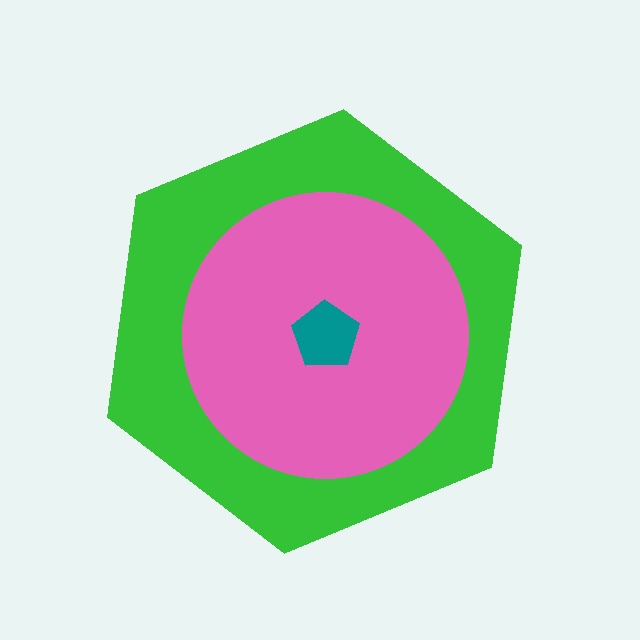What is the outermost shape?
The green hexagon.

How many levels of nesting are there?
3.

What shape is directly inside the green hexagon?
The pink circle.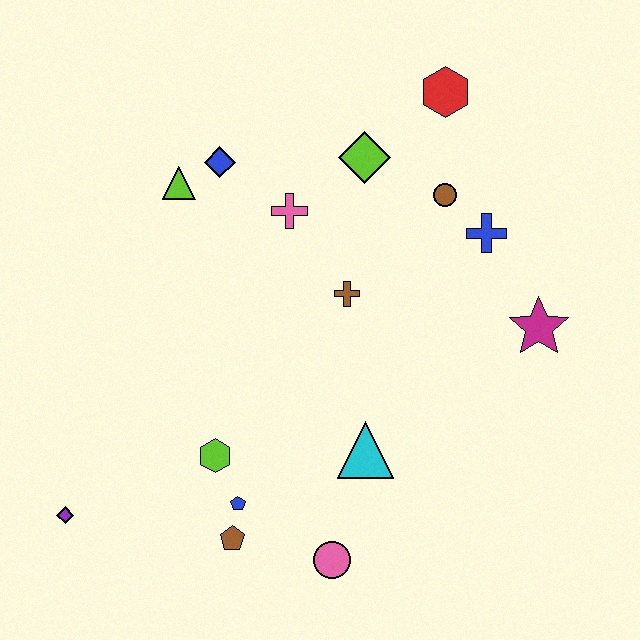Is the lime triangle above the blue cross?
Yes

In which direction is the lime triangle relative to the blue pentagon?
The lime triangle is above the blue pentagon.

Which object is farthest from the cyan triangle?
The red hexagon is farthest from the cyan triangle.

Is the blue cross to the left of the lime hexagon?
No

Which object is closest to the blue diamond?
The lime triangle is closest to the blue diamond.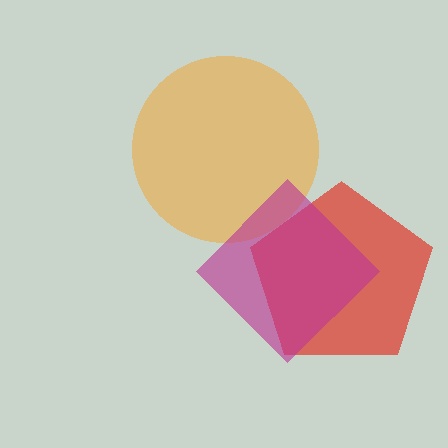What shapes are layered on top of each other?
The layered shapes are: a red pentagon, an orange circle, a magenta diamond.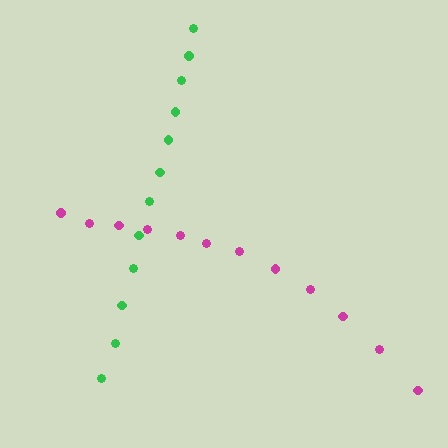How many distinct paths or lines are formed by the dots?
There are 2 distinct paths.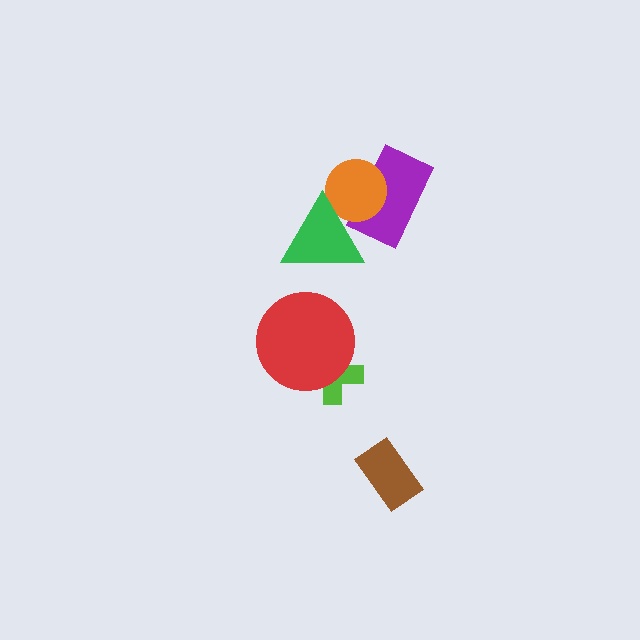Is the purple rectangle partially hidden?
Yes, it is partially covered by another shape.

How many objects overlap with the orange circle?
2 objects overlap with the orange circle.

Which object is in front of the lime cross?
The red circle is in front of the lime cross.